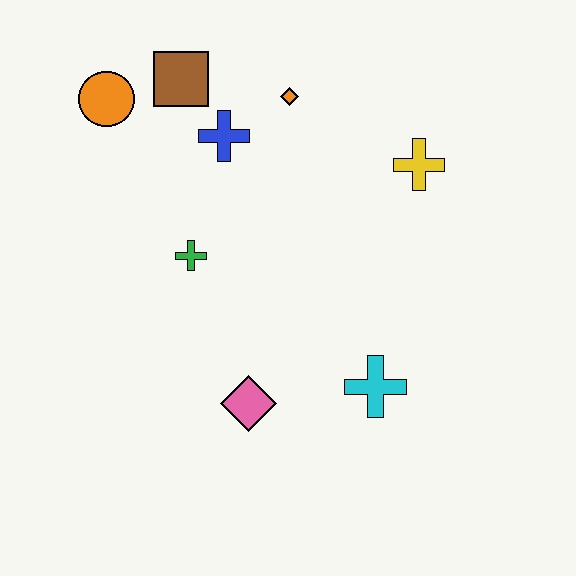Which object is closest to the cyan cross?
The pink diamond is closest to the cyan cross.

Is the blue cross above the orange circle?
No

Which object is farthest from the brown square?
The cyan cross is farthest from the brown square.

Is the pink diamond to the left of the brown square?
No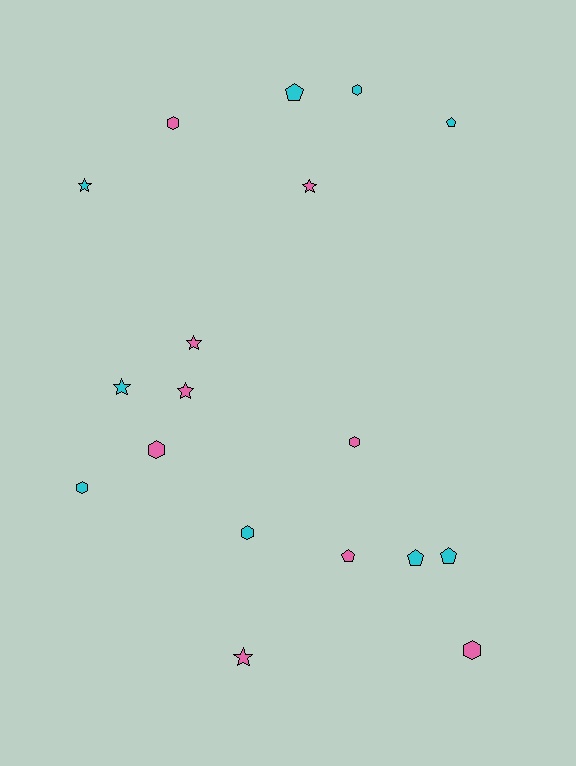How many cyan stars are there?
There are 2 cyan stars.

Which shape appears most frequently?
Hexagon, with 7 objects.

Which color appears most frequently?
Cyan, with 9 objects.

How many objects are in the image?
There are 18 objects.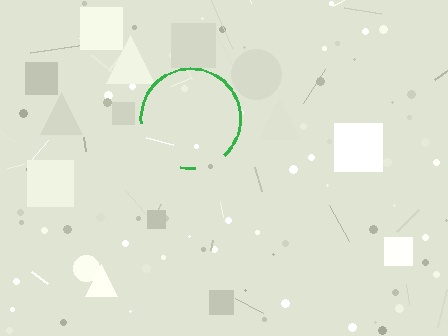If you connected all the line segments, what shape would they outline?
They would outline a circle.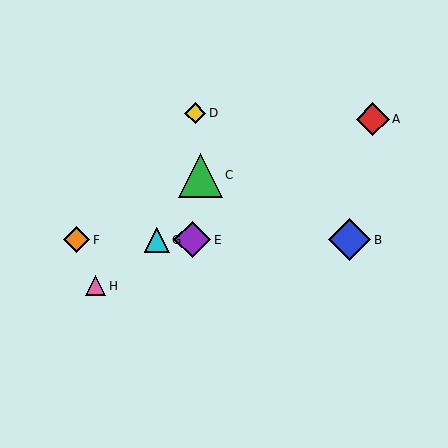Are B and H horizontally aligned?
No, B is at y≈240 and H is at y≈286.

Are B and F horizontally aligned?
Yes, both are at y≈240.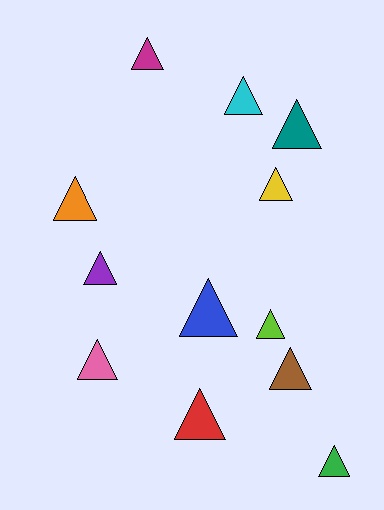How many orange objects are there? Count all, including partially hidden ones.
There is 1 orange object.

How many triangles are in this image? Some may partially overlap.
There are 12 triangles.